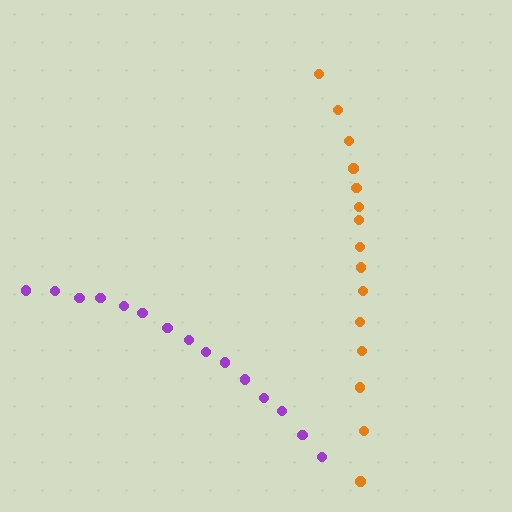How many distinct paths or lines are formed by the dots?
There are 2 distinct paths.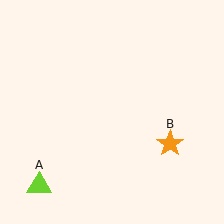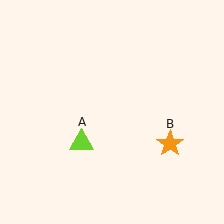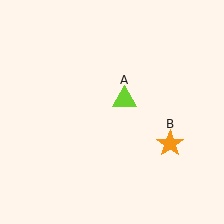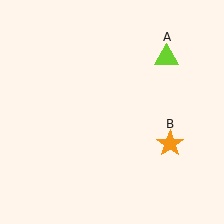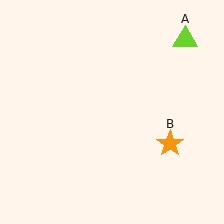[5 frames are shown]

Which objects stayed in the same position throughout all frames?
Orange star (object B) remained stationary.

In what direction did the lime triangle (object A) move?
The lime triangle (object A) moved up and to the right.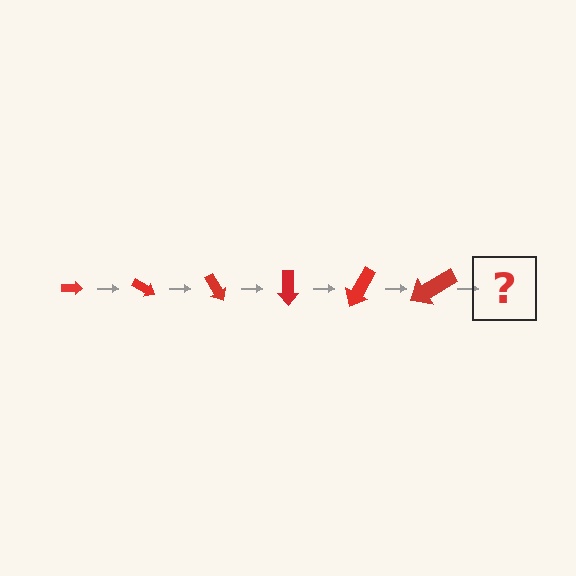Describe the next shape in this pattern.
It should be an arrow, larger than the previous one and rotated 180 degrees from the start.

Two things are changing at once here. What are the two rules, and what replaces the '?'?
The two rules are that the arrow grows larger each step and it rotates 30 degrees each step. The '?' should be an arrow, larger than the previous one and rotated 180 degrees from the start.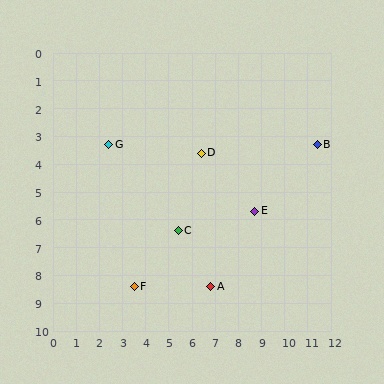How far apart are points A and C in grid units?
Points A and C are about 2.4 grid units apart.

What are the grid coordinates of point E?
Point E is at approximately (8.7, 5.7).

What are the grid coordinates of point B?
Point B is at approximately (11.4, 3.3).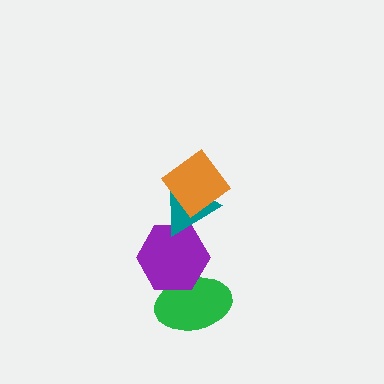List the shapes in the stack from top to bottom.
From top to bottom: the orange diamond, the teal triangle, the purple hexagon, the green ellipse.